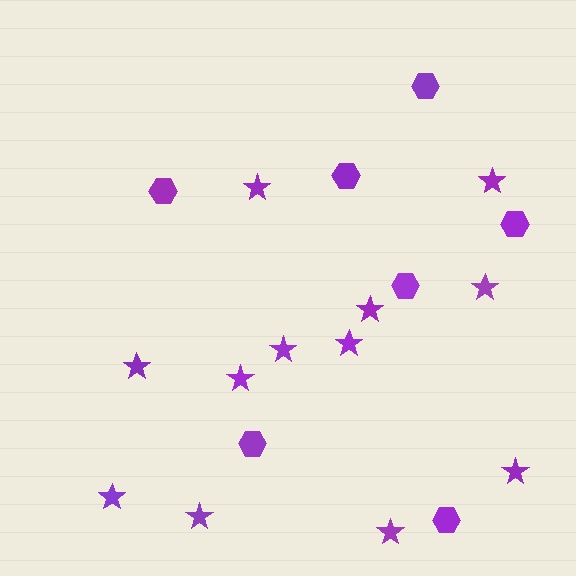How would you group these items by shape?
There are 2 groups: one group of stars (12) and one group of hexagons (7).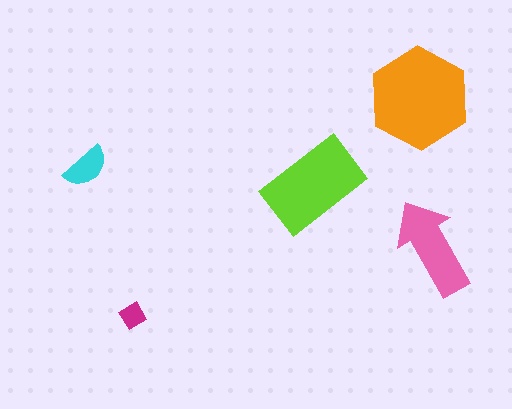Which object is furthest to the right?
The pink arrow is rightmost.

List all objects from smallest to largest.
The magenta diamond, the cyan semicircle, the pink arrow, the lime rectangle, the orange hexagon.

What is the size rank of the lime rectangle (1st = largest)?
2nd.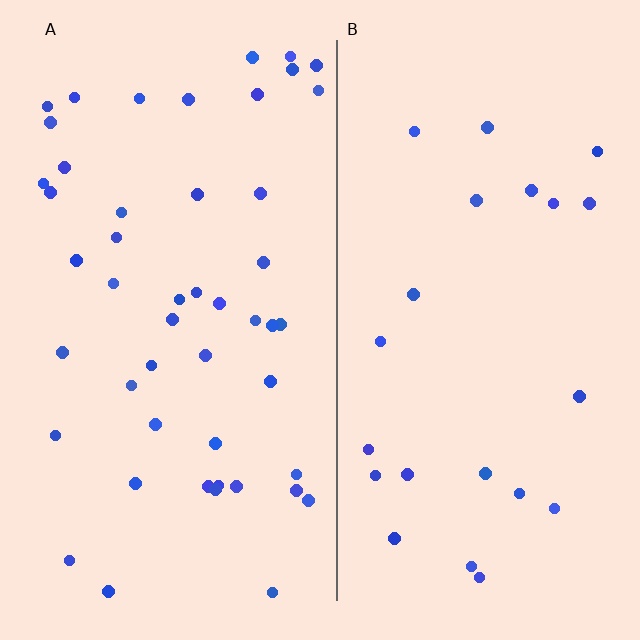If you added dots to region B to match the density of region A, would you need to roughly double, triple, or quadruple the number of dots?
Approximately double.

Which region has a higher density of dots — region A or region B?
A (the left).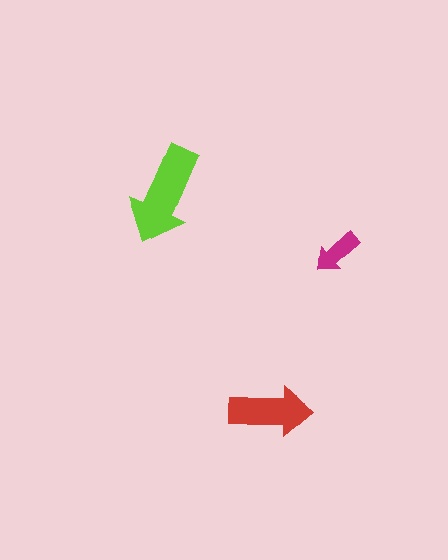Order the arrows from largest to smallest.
the lime one, the red one, the magenta one.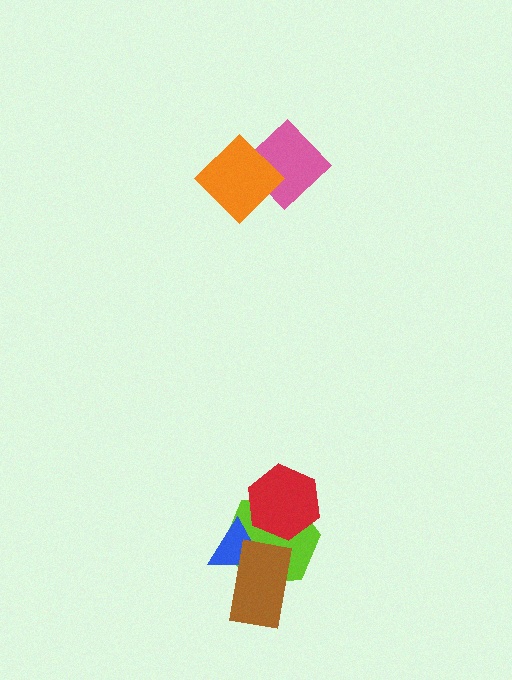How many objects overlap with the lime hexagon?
3 objects overlap with the lime hexagon.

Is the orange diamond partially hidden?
No, no other shape covers it.